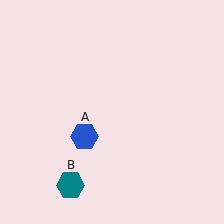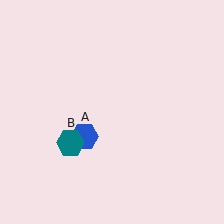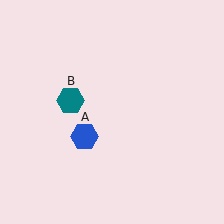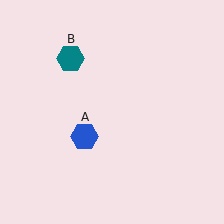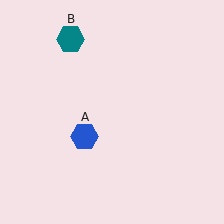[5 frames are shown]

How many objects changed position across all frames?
1 object changed position: teal hexagon (object B).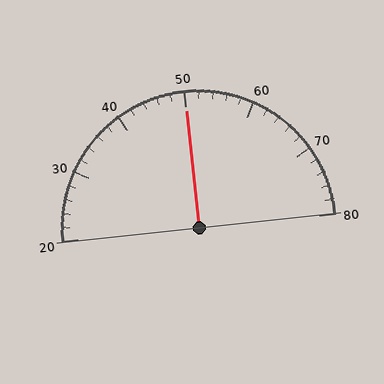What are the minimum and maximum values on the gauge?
The gauge ranges from 20 to 80.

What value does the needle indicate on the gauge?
The needle indicates approximately 50.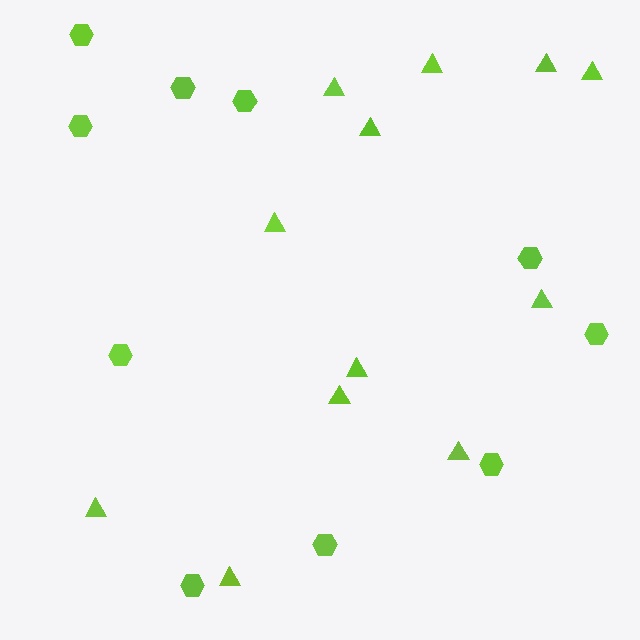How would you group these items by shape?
There are 2 groups: one group of triangles (12) and one group of hexagons (10).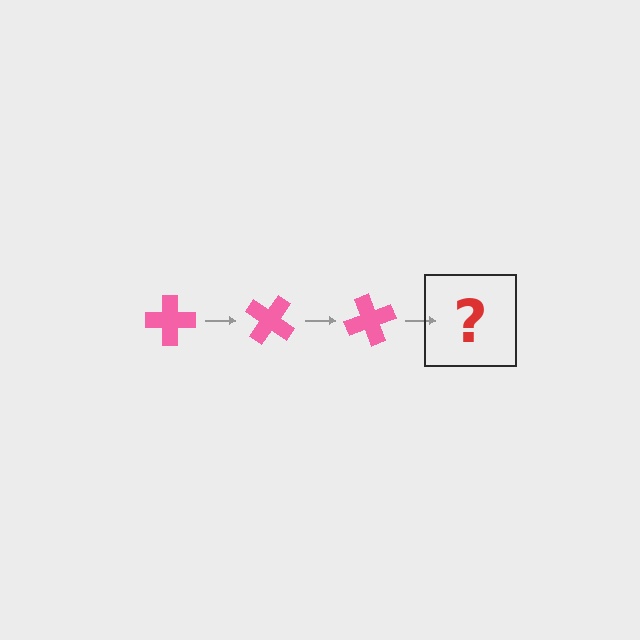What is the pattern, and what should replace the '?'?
The pattern is that the cross rotates 35 degrees each step. The '?' should be a pink cross rotated 105 degrees.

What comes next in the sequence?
The next element should be a pink cross rotated 105 degrees.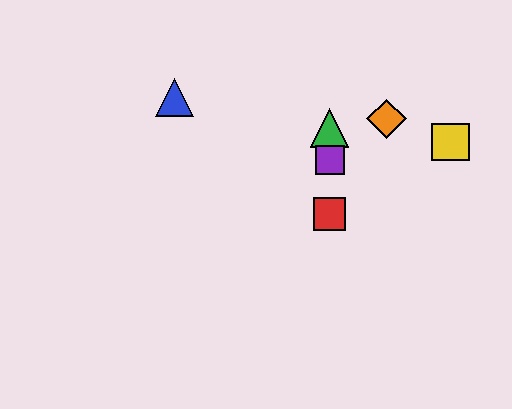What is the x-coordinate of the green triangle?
The green triangle is at x≈330.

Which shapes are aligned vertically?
The red square, the green triangle, the purple square are aligned vertically.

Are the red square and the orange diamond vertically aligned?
No, the red square is at x≈330 and the orange diamond is at x≈386.